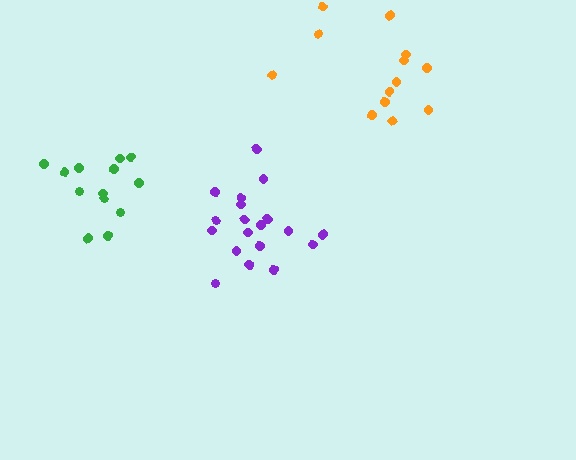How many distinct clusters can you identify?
There are 3 distinct clusters.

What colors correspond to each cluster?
The clusters are colored: purple, green, orange.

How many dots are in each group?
Group 1: 19 dots, Group 2: 13 dots, Group 3: 13 dots (45 total).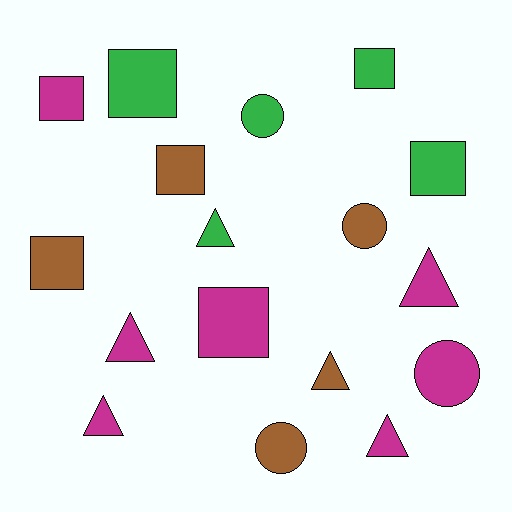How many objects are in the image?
There are 17 objects.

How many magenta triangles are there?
There are 4 magenta triangles.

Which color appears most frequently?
Magenta, with 7 objects.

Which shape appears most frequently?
Square, with 7 objects.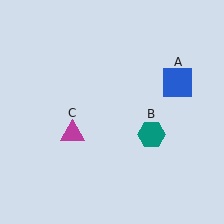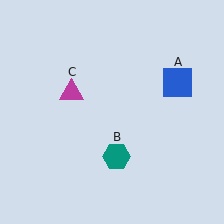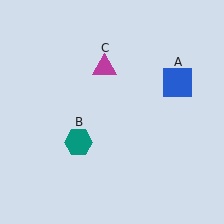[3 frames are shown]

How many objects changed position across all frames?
2 objects changed position: teal hexagon (object B), magenta triangle (object C).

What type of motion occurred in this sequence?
The teal hexagon (object B), magenta triangle (object C) rotated clockwise around the center of the scene.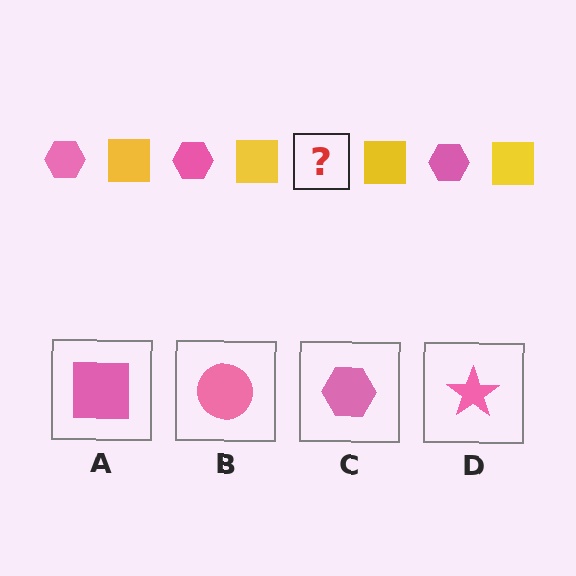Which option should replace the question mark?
Option C.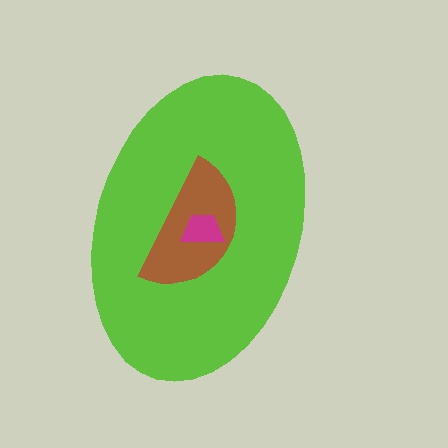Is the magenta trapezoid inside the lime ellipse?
Yes.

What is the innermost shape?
The magenta trapezoid.